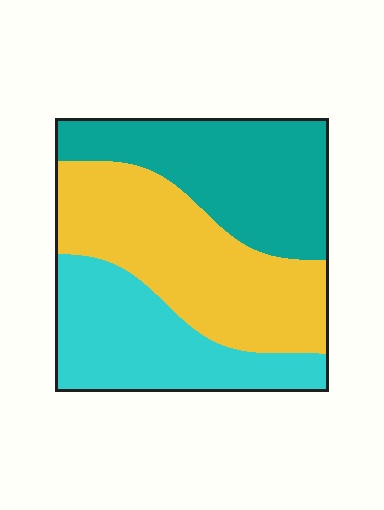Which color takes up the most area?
Yellow, at roughly 40%.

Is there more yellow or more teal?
Yellow.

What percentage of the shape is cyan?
Cyan takes up about one quarter (1/4) of the shape.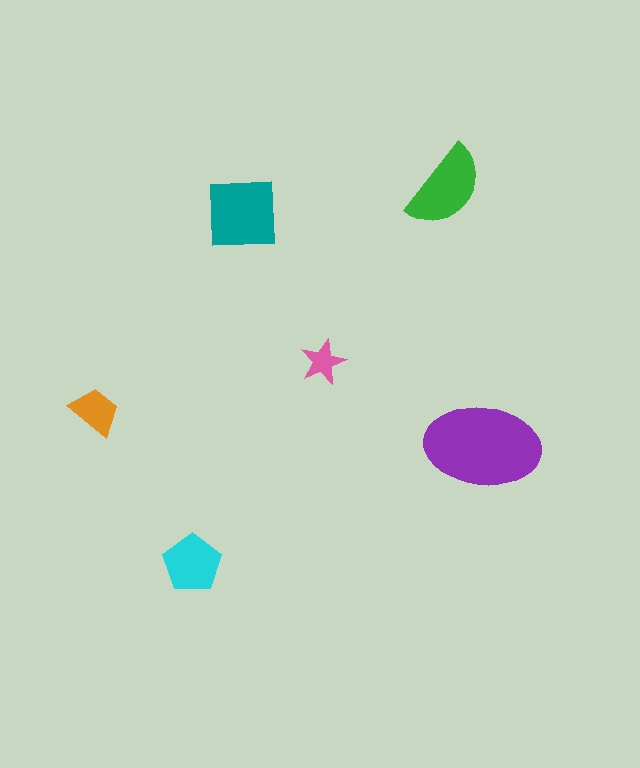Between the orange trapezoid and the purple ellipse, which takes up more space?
The purple ellipse.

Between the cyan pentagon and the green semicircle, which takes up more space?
The green semicircle.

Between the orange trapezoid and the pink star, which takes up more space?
The orange trapezoid.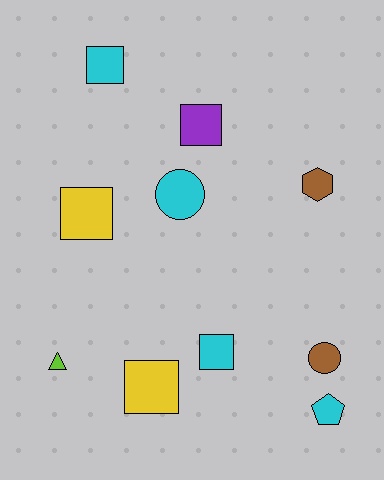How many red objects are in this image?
There are no red objects.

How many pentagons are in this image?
There is 1 pentagon.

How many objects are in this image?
There are 10 objects.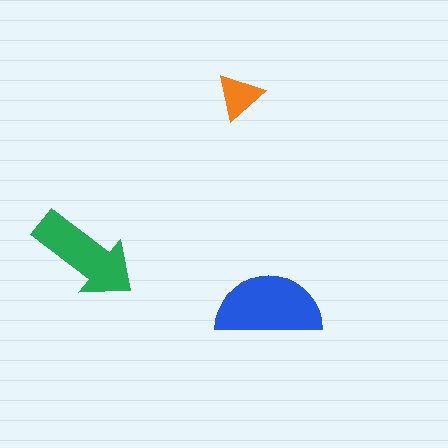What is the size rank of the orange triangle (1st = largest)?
3rd.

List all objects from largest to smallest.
The blue semicircle, the green arrow, the orange triangle.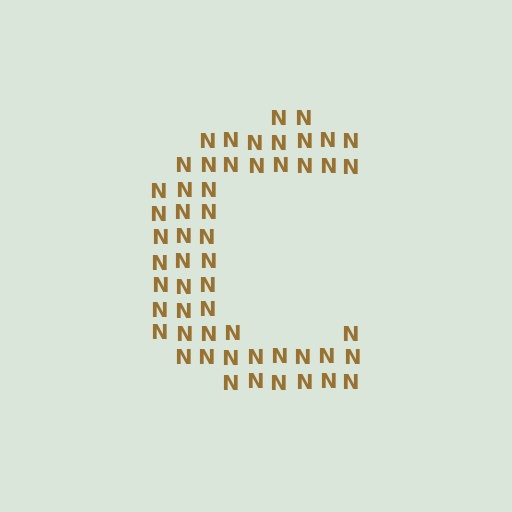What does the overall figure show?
The overall figure shows the letter C.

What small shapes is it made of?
It is made of small letter N's.